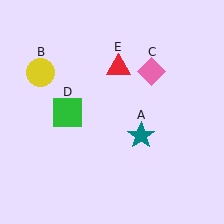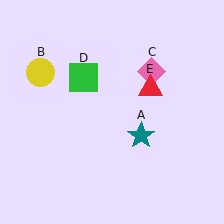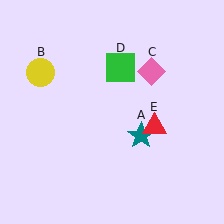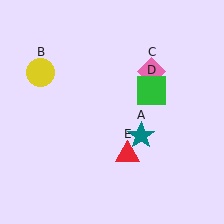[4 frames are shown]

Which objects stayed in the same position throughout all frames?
Teal star (object A) and yellow circle (object B) and pink diamond (object C) remained stationary.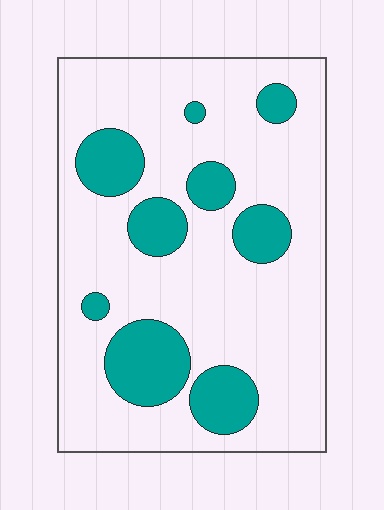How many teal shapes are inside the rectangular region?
9.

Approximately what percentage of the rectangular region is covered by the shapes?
Approximately 20%.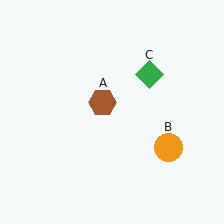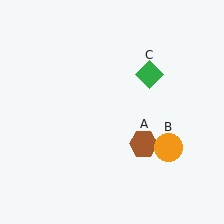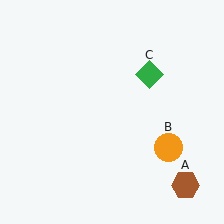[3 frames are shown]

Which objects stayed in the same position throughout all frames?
Orange circle (object B) and green diamond (object C) remained stationary.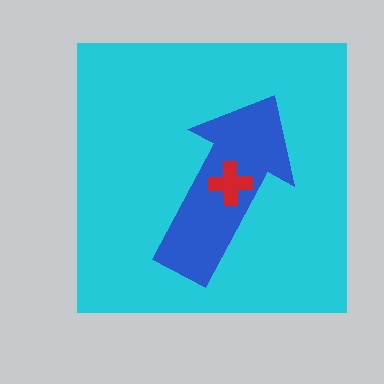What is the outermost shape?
The cyan square.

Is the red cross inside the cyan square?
Yes.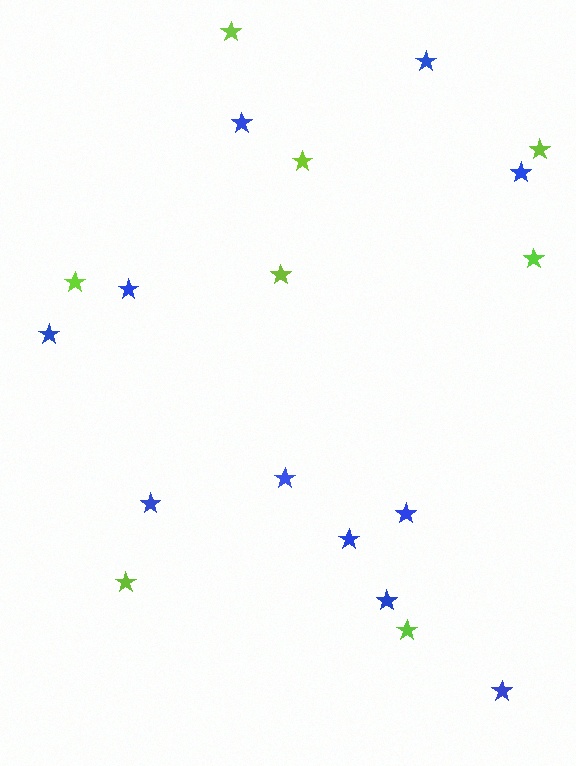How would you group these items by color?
There are 2 groups: one group of lime stars (8) and one group of blue stars (11).